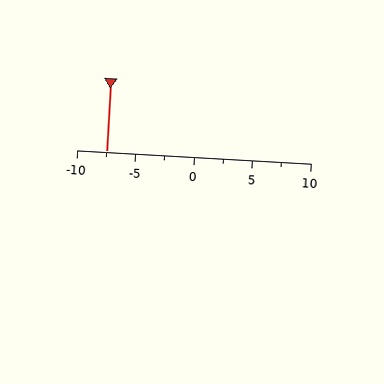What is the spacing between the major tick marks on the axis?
The major ticks are spaced 5 apart.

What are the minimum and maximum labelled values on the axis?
The axis runs from -10 to 10.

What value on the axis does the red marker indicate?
The marker indicates approximately -7.5.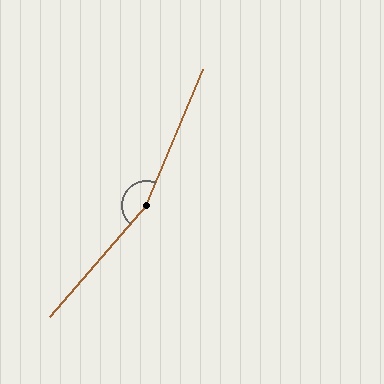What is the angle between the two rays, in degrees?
Approximately 162 degrees.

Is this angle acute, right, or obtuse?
It is obtuse.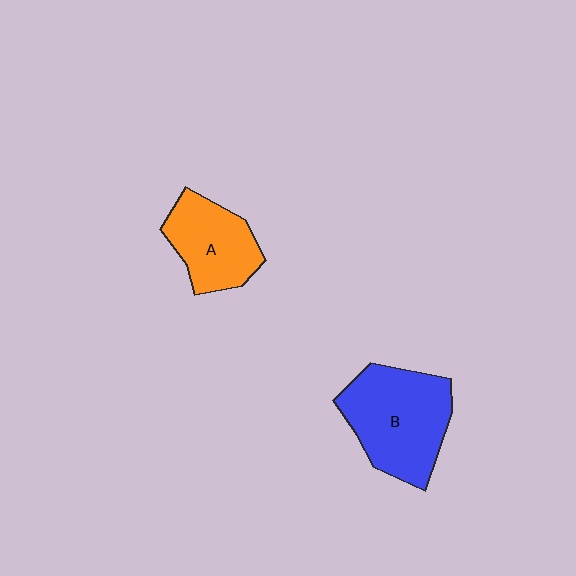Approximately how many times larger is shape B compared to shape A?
Approximately 1.5 times.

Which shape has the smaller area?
Shape A (orange).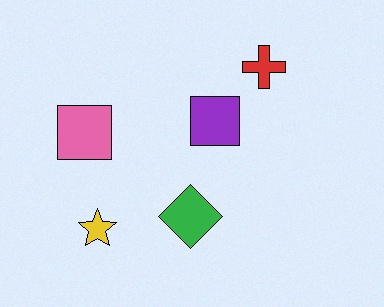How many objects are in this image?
There are 5 objects.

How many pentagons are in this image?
There are no pentagons.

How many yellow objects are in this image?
There is 1 yellow object.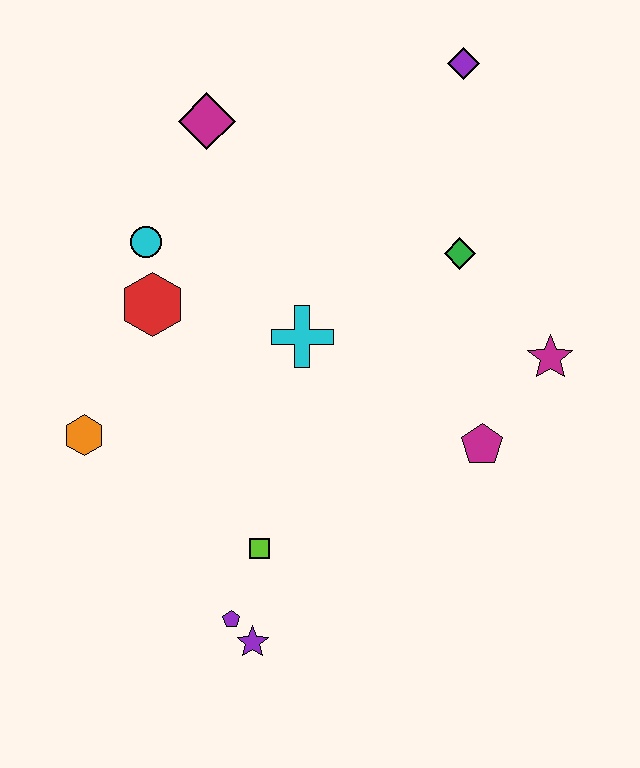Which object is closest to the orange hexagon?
The red hexagon is closest to the orange hexagon.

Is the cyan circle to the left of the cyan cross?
Yes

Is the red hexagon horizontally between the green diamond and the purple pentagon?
No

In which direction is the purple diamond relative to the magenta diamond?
The purple diamond is to the right of the magenta diamond.